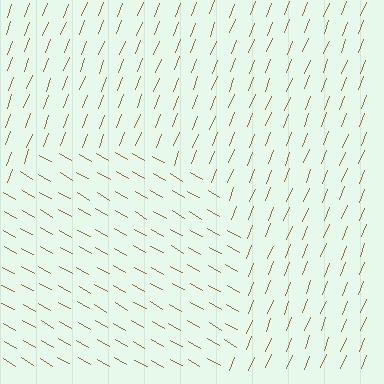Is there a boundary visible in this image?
Yes, there is a texture boundary formed by a change in line orientation.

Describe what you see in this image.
The image is filled with small brown line segments. A circle region in the image has lines oriented differently from the surrounding lines, creating a visible texture boundary.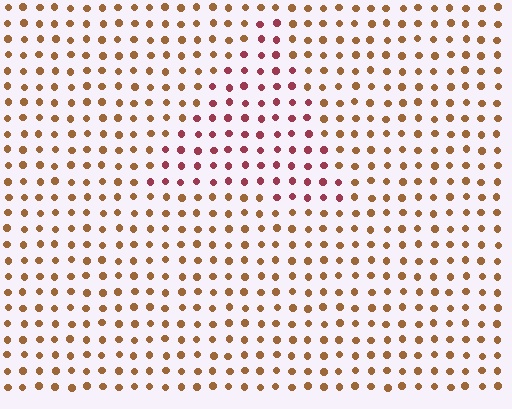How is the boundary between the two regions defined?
The boundary is defined purely by a slight shift in hue (about 43 degrees). Spacing, size, and orientation are identical on both sides.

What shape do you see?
I see a triangle.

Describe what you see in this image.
The image is filled with small brown elements in a uniform arrangement. A triangle-shaped region is visible where the elements are tinted to a slightly different hue, forming a subtle color boundary.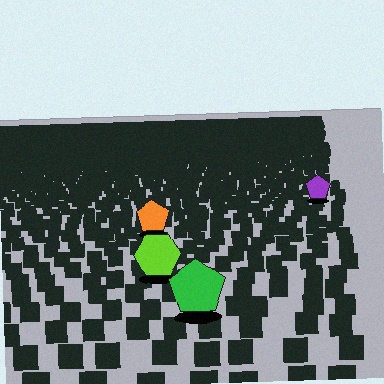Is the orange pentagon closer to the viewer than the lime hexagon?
No. The lime hexagon is closer — you can tell from the texture gradient: the ground texture is coarser near it.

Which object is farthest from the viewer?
The purple pentagon is farthest from the viewer. It appears smaller and the ground texture around it is denser.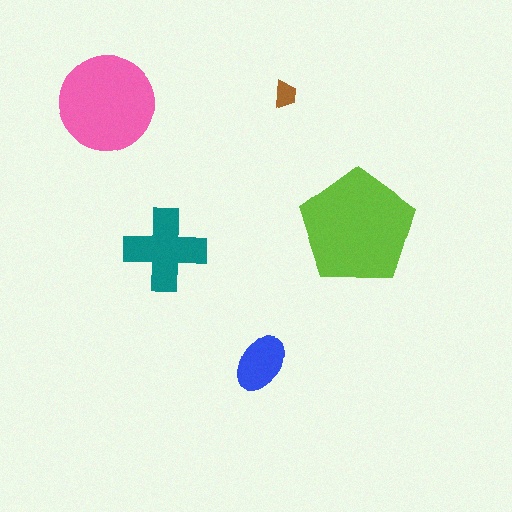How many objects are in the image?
There are 5 objects in the image.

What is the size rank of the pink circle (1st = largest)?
2nd.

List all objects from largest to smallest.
The lime pentagon, the pink circle, the teal cross, the blue ellipse, the brown trapezoid.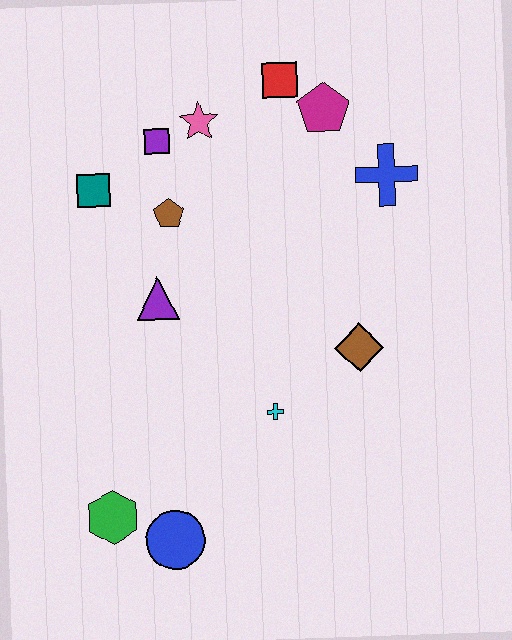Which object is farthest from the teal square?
The blue circle is farthest from the teal square.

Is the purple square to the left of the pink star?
Yes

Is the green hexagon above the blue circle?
Yes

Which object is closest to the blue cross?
The magenta pentagon is closest to the blue cross.